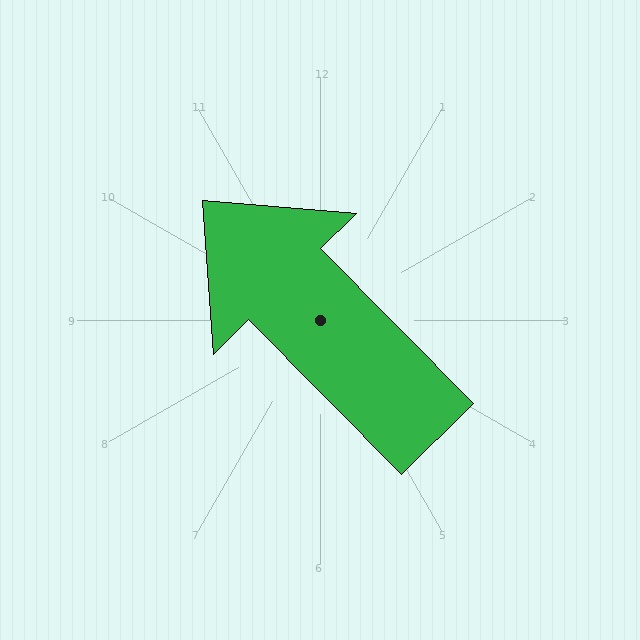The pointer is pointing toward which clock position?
Roughly 11 o'clock.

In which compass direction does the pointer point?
Northwest.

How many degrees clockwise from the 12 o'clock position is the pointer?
Approximately 315 degrees.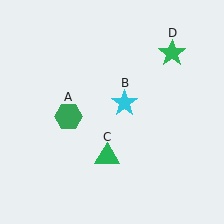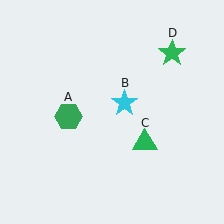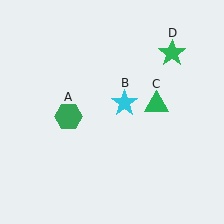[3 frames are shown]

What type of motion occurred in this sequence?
The green triangle (object C) rotated counterclockwise around the center of the scene.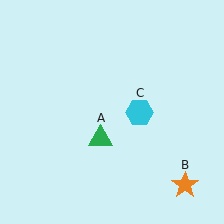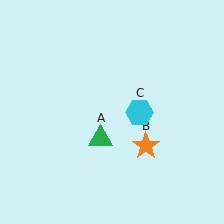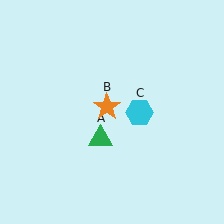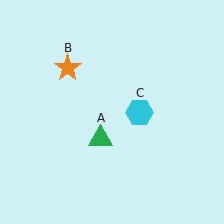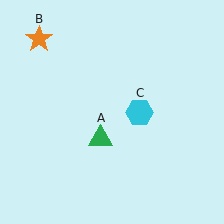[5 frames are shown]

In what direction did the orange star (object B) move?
The orange star (object B) moved up and to the left.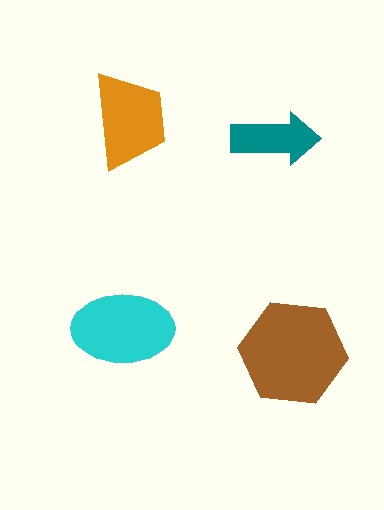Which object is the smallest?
The teal arrow.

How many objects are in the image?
There are 4 objects in the image.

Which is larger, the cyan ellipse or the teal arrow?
The cyan ellipse.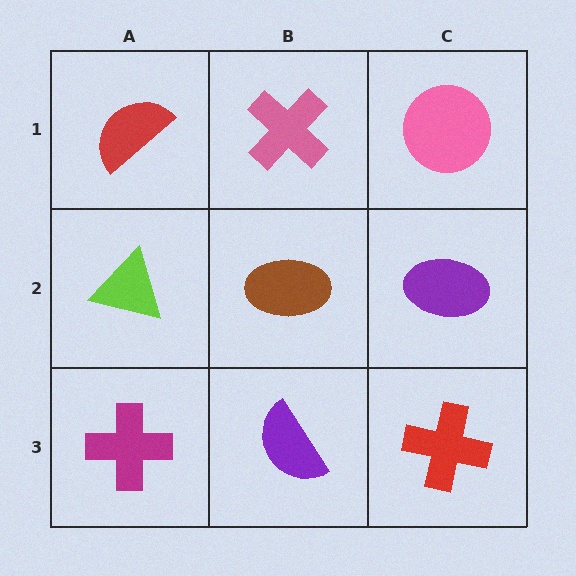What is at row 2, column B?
A brown ellipse.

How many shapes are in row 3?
3 shapes.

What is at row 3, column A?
A magenta cross.